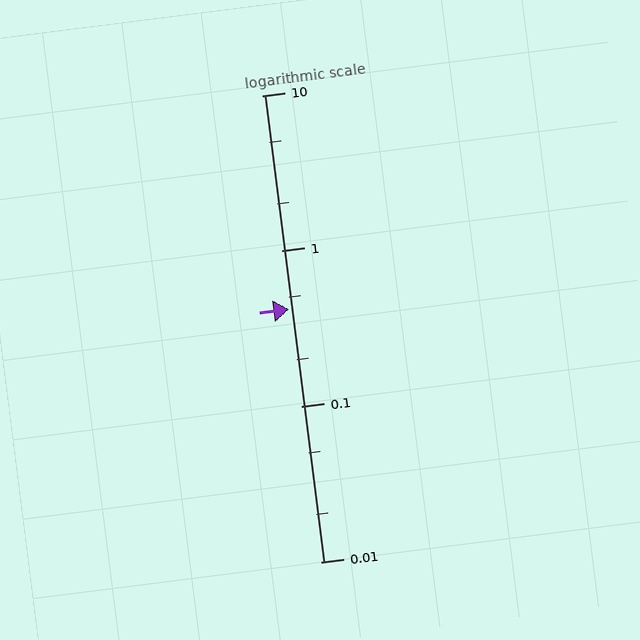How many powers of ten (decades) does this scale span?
The scale spans 3 decades, from 0.01 to 10.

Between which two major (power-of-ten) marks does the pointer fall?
The pointer is between 0.1 and 1.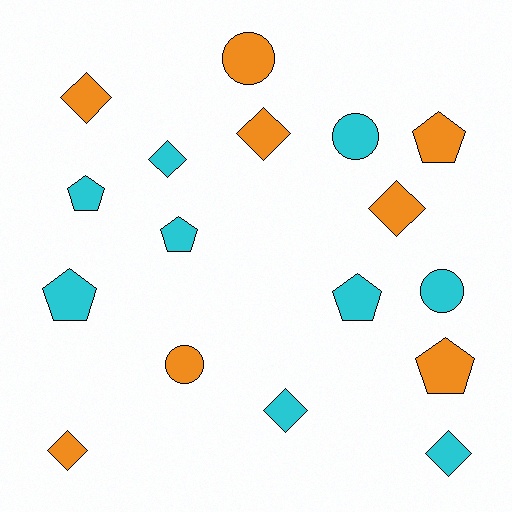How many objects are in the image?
There are 17 objects.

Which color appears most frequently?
Cyan, with 9 objects.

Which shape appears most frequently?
Diamond, with 7 objects.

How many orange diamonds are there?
There are 4 orange diamonds.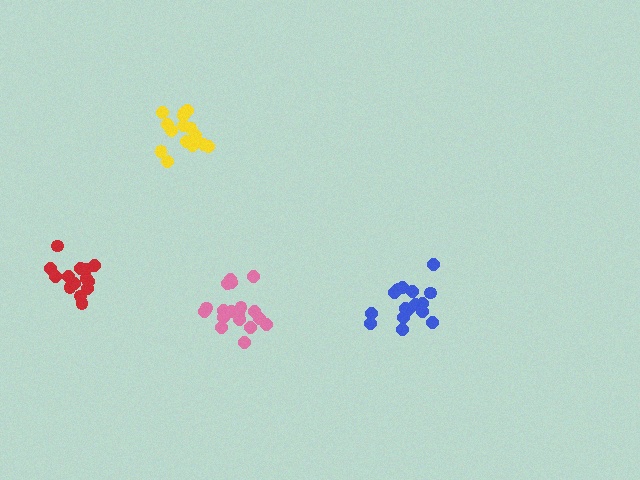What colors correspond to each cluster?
The clusters are colored: blue, yellow, pink, red.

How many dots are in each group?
Group 1: 16 dots, Group 2: 16 dots, Group 3: 19 dots, Group 4: 14 dots (65 total).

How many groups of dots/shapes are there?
There are 4 groups.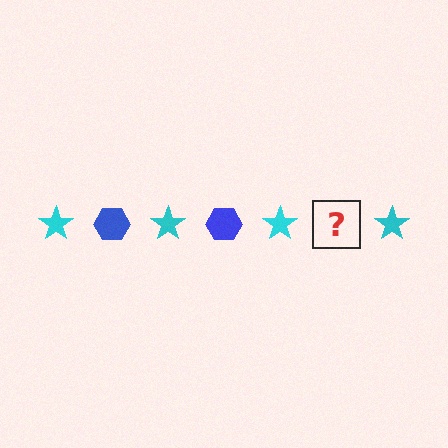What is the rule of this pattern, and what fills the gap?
The rule is that the pattern alternates between cyan star and blue hexagon. The gap should be filled with a blue hexagon.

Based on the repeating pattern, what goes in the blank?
The blank should be a blue hexagon.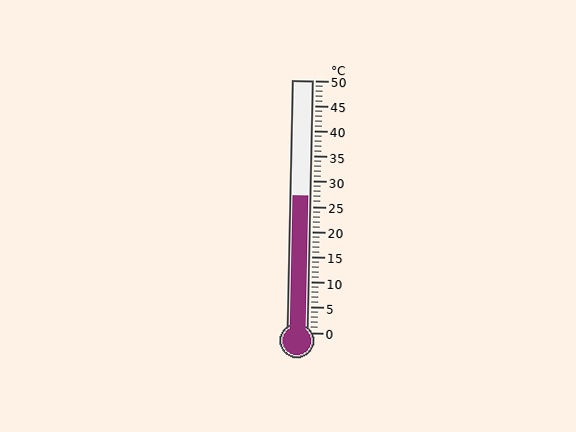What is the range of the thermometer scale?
The thermometer scale ranges from 0°C to 50°C.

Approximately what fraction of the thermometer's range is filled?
The thermometer is filled to approximately 55% of its range.